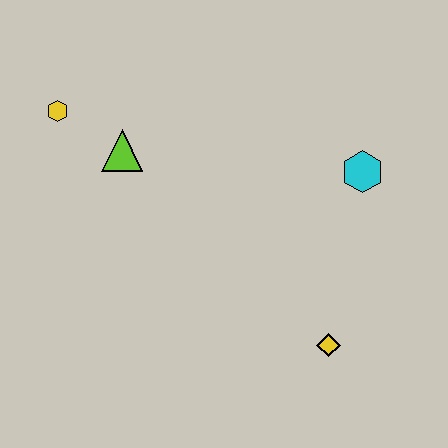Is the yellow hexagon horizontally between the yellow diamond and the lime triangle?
No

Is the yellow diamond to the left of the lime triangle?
No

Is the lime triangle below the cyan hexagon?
No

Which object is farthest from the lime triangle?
The yellow diamond is farthest from the lime triangle.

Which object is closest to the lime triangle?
The yellow hexagon is closest to the lime triangle.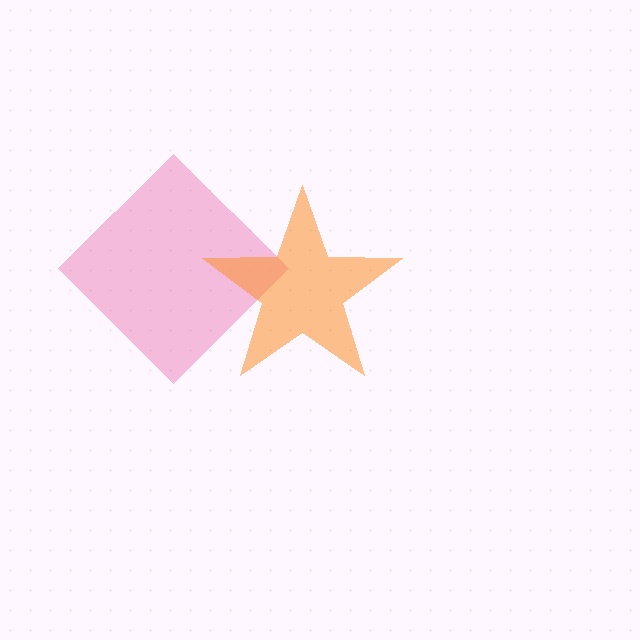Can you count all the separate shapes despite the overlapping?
Yes, there are 2 separate shapes.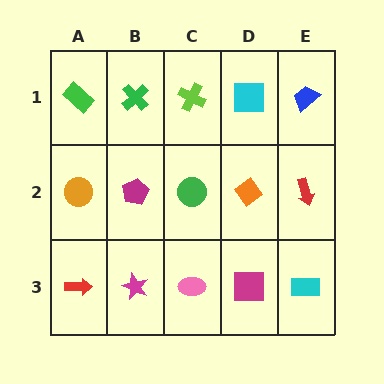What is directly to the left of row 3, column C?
A magenta star.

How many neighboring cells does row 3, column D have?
3.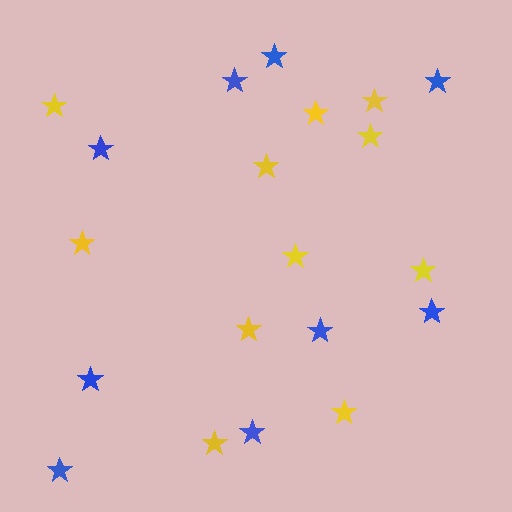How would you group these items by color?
There are 2 groups: one group of blue stars (9) and one group of yellow stars (11).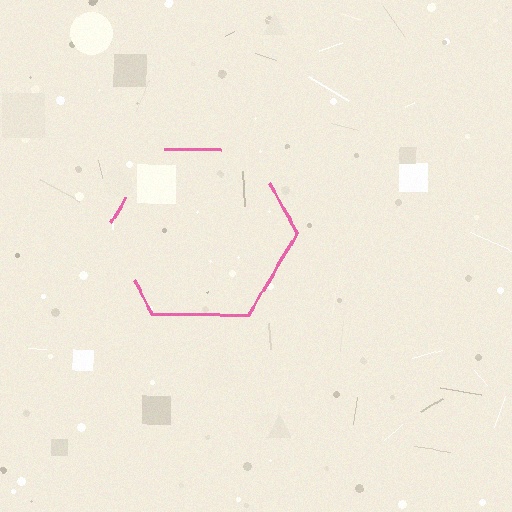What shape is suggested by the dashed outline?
The dashed outline suggests a hexagon.